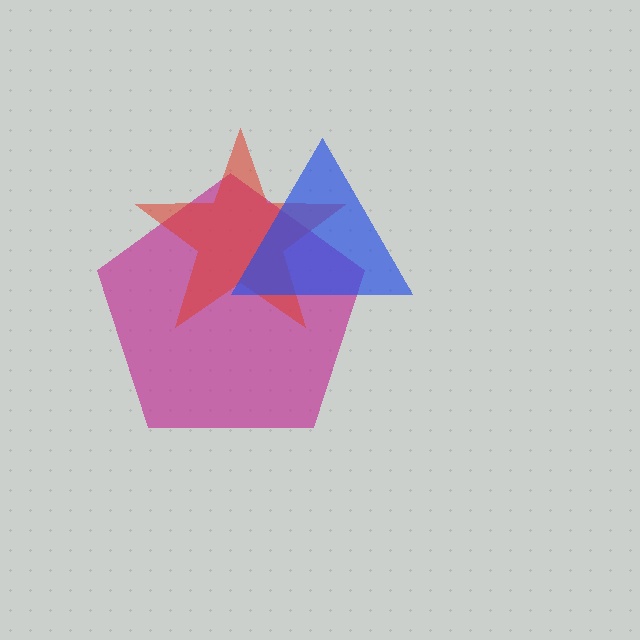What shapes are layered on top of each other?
The layered shapes are: a magenta pentagon, a red star, a blue triangle.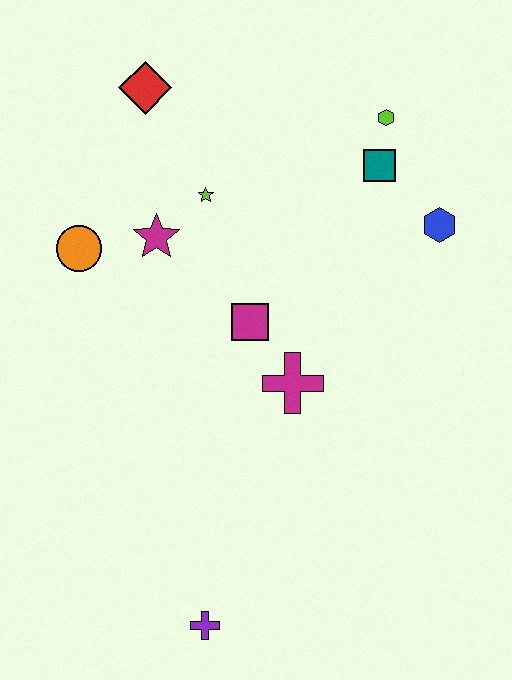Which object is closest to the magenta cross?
The magenta square is closest to the magenta cross.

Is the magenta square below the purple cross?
No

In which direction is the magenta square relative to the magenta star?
The magenta square is to the right of the magenta star.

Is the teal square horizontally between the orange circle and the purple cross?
No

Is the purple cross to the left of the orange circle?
No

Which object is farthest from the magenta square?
The purple cross is farthest from the magenta square.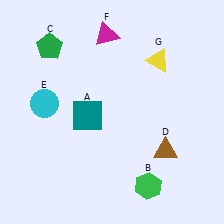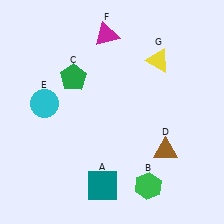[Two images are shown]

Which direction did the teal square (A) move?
The teal square (A) moved down.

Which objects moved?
The objects that moved are: the teal square (A), the green pentagon (C).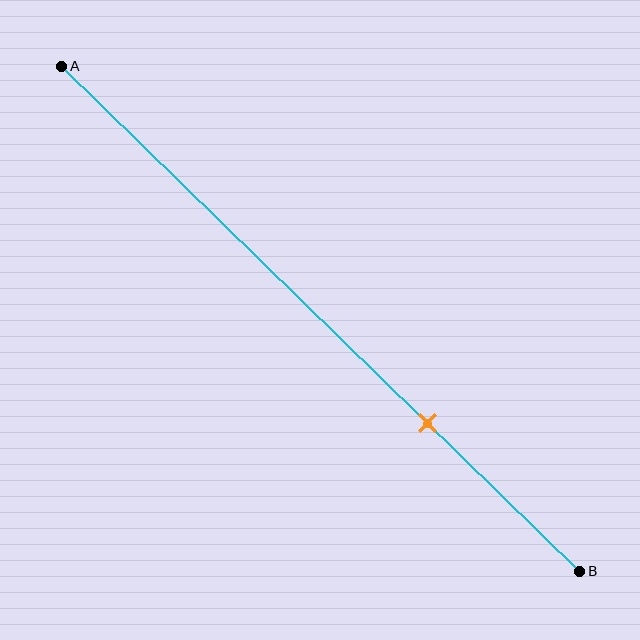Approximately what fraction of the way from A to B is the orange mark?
The orange mark is approximately 70% of the way from A to B.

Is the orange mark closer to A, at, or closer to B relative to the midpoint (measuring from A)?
The orange mark is closer to point B than the midpoint of segment AB.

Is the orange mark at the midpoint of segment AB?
No, the mark is at about 70% from A, not at the 50% midpoint.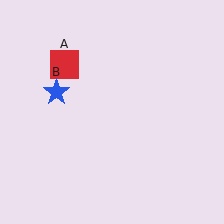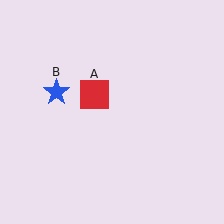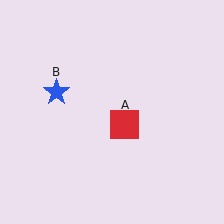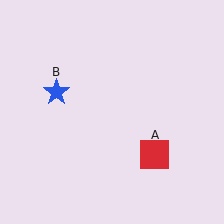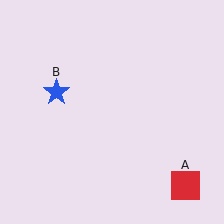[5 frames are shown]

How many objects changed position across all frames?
1 object changed position: red square (object A).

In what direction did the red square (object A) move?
The red square (object A) moved down and to the right.